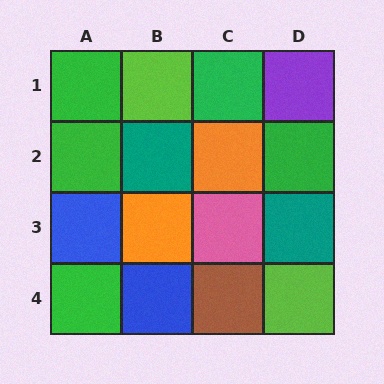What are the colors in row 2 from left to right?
Green, teal, orange, green.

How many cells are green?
5 cells are green.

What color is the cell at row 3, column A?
Blue.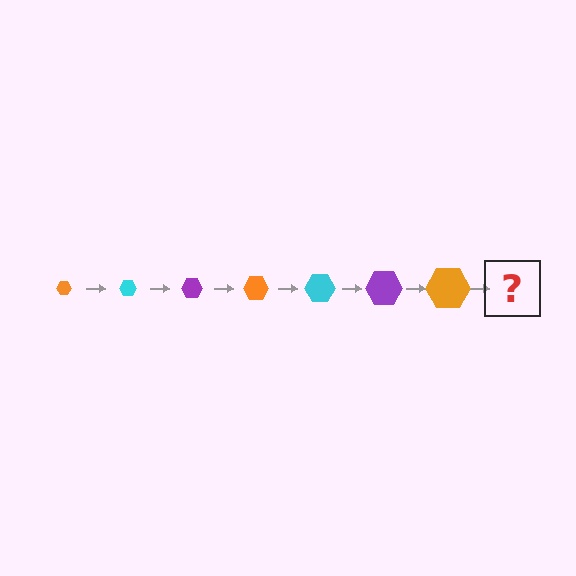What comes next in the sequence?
The next element should be a cyan hexagon, larger than the previous one.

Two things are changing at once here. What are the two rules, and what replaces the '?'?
The two rules are that the hexagon grows larger each step and the color cycles through orange, cyan, and purple. The '?' should be a cyan hexagon, larger than the previous one.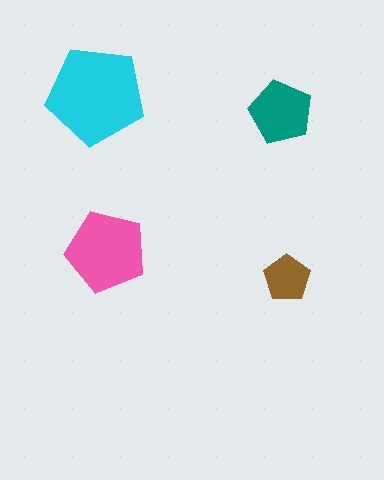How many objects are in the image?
There are 4 objects in the image.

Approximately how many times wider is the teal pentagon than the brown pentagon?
About 1.5 times wider.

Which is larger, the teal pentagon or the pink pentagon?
The pink one.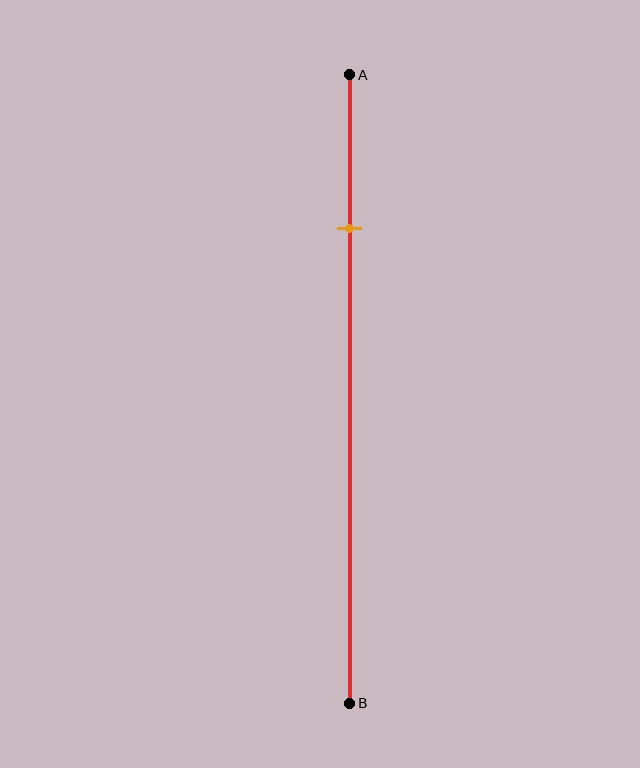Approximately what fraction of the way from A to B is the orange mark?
The orange mark is approximately 25% of the way from A to B.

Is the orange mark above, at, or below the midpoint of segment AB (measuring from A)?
The orange mark is above the midpoint of segment AB.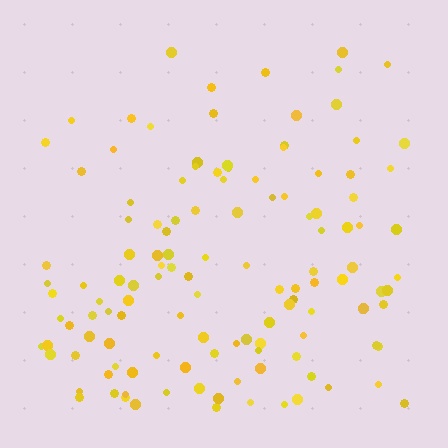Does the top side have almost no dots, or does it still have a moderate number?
Still a moderate number, just noticeably fewer than the bottom.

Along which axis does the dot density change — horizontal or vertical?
Vertical.